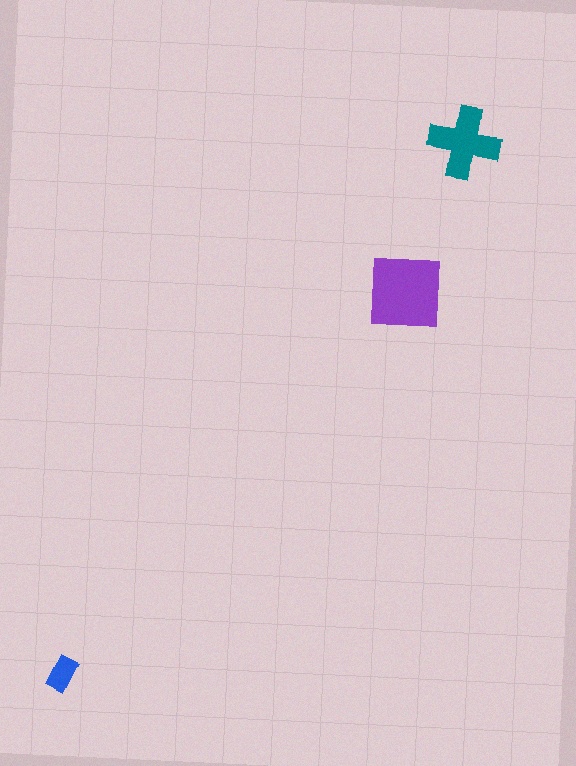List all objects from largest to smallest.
The purple square, the teal cross, the blue rectangle.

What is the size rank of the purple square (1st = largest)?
1st.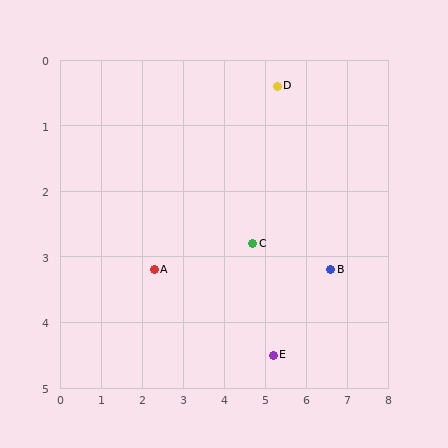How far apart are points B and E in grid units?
Points B and E are about 1.9 grid units apart.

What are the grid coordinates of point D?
Point D is at approximately (5.3, 0.4).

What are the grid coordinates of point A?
Point A is at approximately (2.3, 3.2).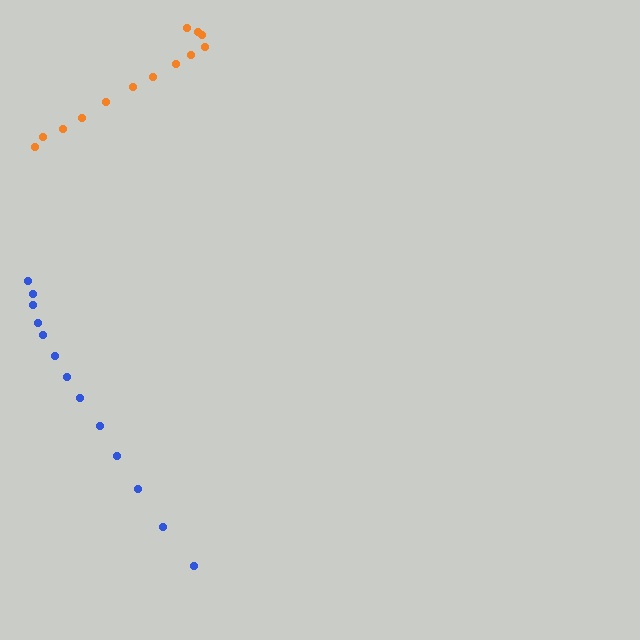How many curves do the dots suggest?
There are 2 distinct paths.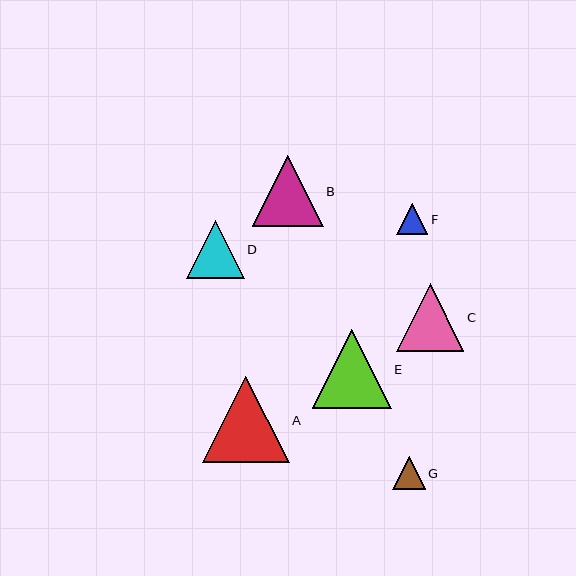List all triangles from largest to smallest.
From largest to smallest: A, E, B, C, D, G, F.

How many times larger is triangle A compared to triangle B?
Triangle A is approximately 1.2 times the size of triangle B.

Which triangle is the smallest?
Triangle F is the smallest with a size of approximately 31 pixels.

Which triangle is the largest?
Triangle A is the largest with a size of approximately 87 pixels.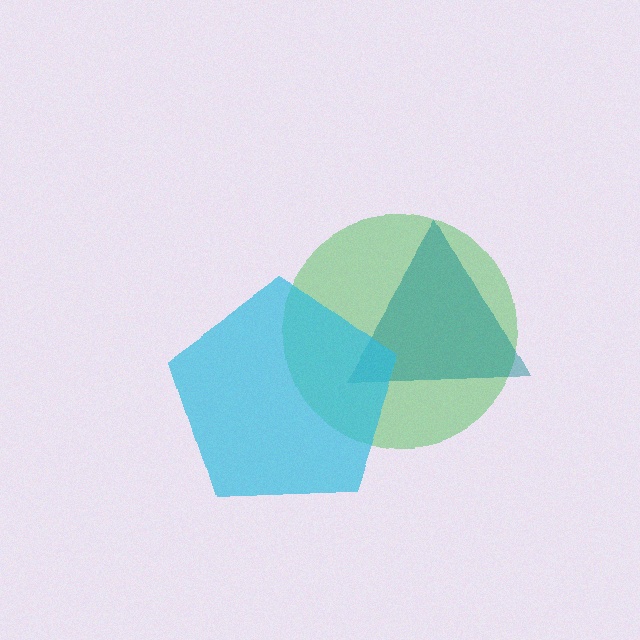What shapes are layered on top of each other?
The layered shapes are: a green circle, a teal triangle, a cyan pentagon.